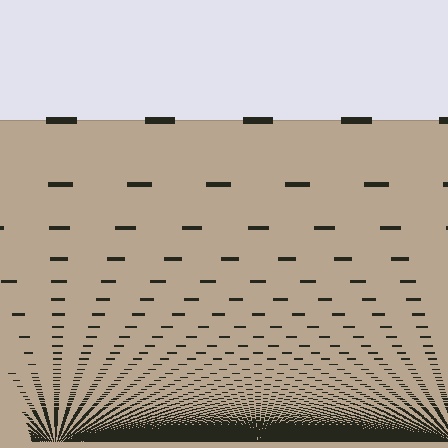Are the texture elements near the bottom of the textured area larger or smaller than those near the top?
Smaller. The gradient is inverted — elements near the bottom are smaller and denser.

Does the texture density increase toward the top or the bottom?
Density increases toward the bottom.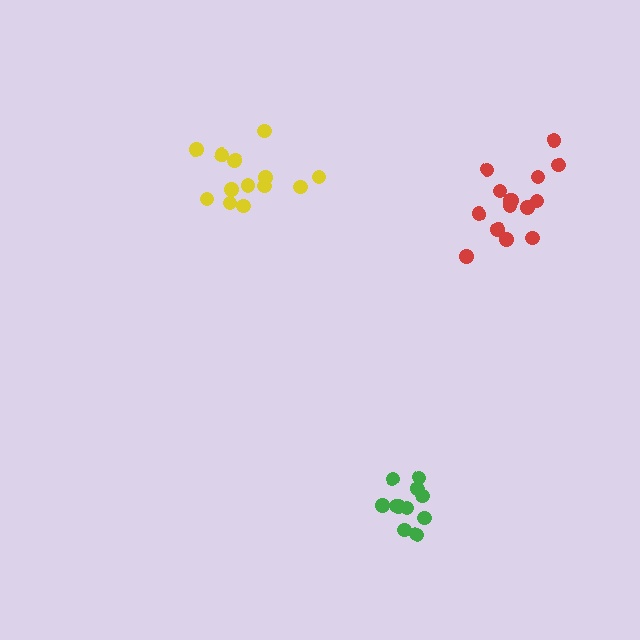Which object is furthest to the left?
The yellow cluster is leftmost.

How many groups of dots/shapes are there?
There are 3 groups.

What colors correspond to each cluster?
The clusters are colored: red, yellow, green.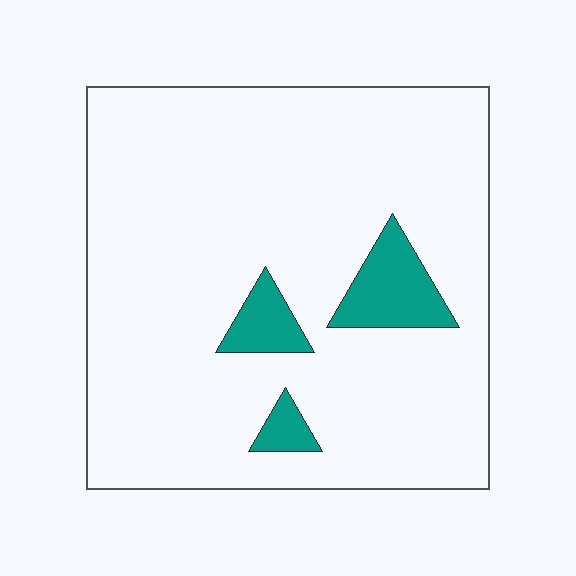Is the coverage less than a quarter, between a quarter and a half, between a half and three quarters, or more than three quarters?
Less than a quarter.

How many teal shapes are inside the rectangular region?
3.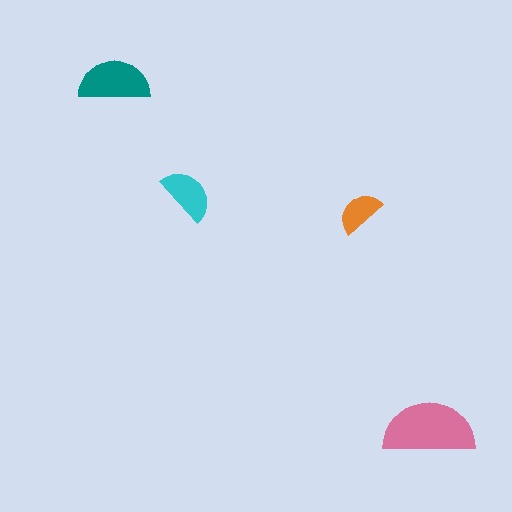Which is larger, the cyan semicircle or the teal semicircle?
The teal one.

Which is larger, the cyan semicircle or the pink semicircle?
The pink one.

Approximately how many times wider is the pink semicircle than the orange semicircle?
About 2 times wider.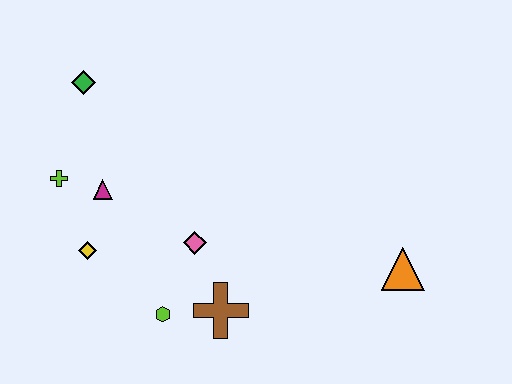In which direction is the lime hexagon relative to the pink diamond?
The lime hexagon is below the pink diamond.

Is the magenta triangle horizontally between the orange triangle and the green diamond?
Yes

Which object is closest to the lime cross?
The magenta triangle is closest to the lime cross.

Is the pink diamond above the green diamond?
No